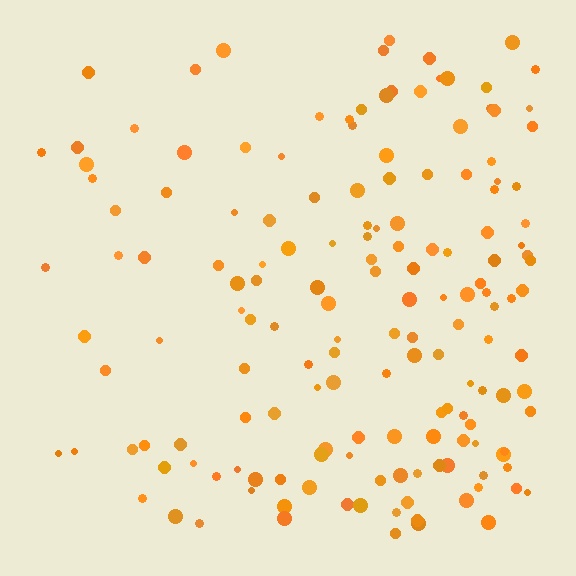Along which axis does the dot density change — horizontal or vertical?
Horizontal.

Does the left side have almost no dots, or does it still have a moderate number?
Still a moderate number, just noticeably fewer than the right.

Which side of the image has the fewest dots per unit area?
The left.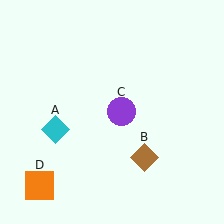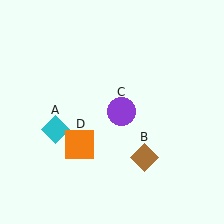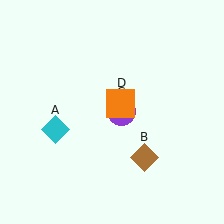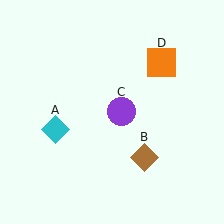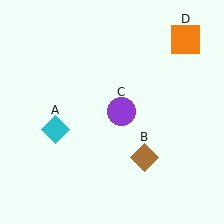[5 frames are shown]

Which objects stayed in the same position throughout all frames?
Cyan diamond (object A) and brown diamond (object B) and purple circle (object C) remained stationary.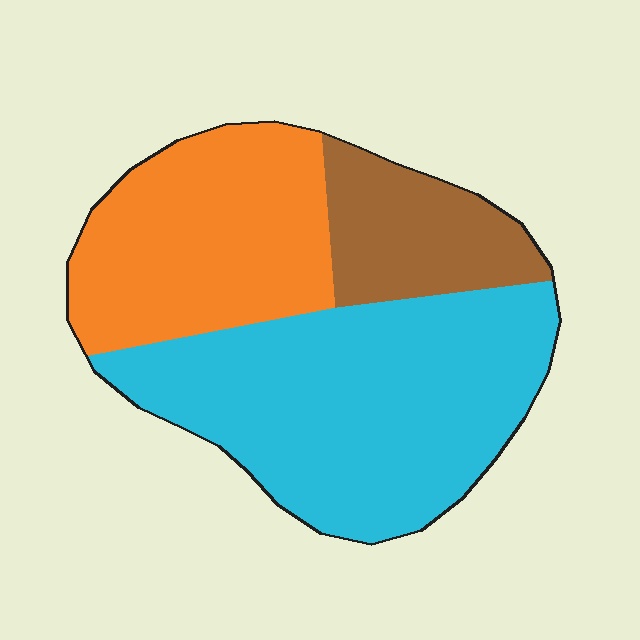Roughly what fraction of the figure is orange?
Orange covers roughly 35% of the figure.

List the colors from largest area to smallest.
From largest to smallest: cyan, orange, brown.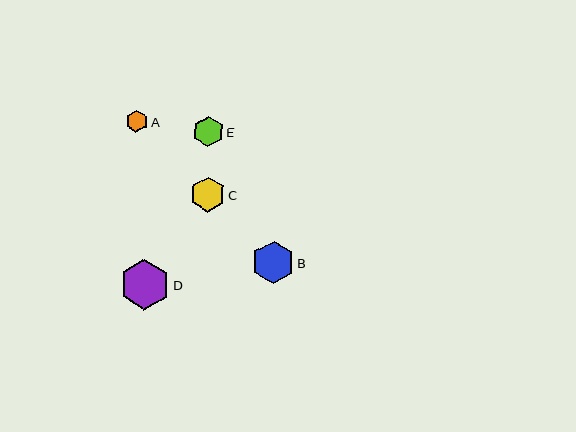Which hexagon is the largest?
Hexagon D is the largest with a size of approximately 51 pixels.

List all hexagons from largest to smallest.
From largest to smallest: D, B, C, E, A.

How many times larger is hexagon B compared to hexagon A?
Hexagon B is approximately 1.9 times the size of hexagon A.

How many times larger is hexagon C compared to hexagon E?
Hexagon C is approximately 1.2 times the size of hexagon E.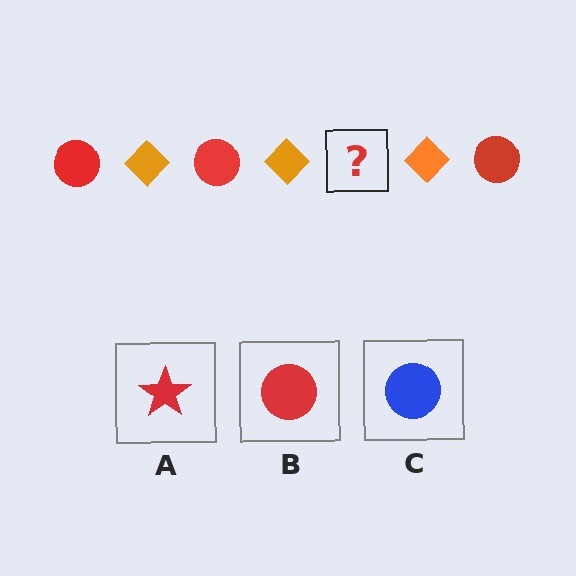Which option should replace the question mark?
Option B.